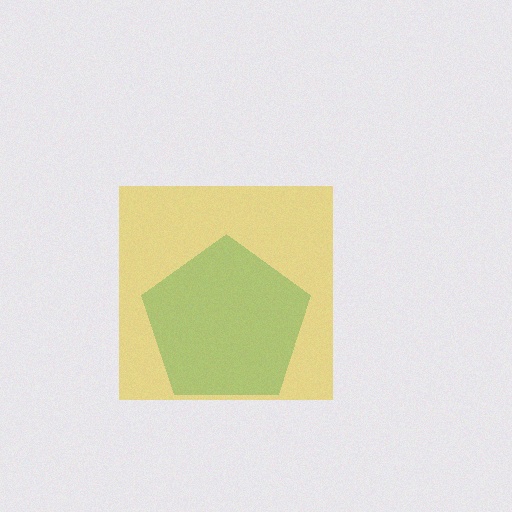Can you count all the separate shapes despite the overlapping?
Yes, there are 2 separate shapes.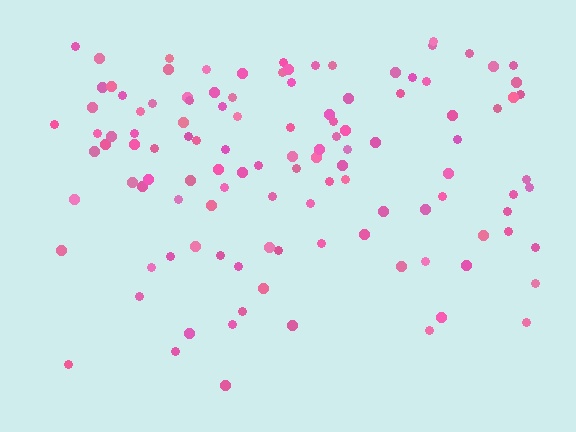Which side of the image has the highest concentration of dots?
The top.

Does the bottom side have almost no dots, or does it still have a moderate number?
Still a moderate number, just noticeably fewer than the top.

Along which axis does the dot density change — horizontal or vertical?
Vertical.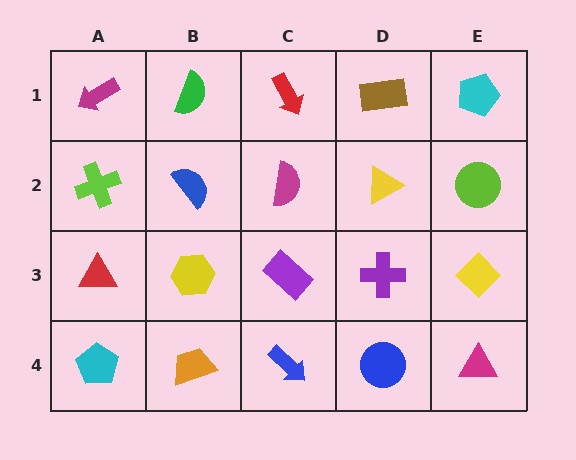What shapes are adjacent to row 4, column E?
A yellow diamond (row 3, column E), a blue circle (row 4, column D).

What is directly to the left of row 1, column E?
A brown rectangle.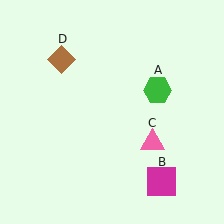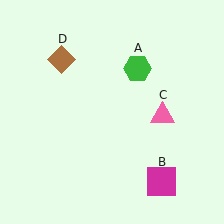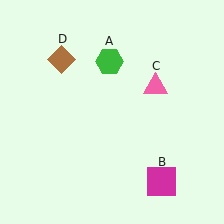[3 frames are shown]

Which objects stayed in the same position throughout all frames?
Magenta square (object B) and brown diamond (object D) remained stationary.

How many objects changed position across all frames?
2 objects changed position: green hexagon (object A), pink triangle (object C).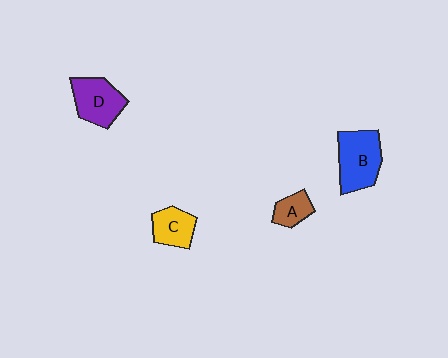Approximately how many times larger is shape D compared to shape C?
Approximately 1.4 times.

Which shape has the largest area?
Shape B (blue).